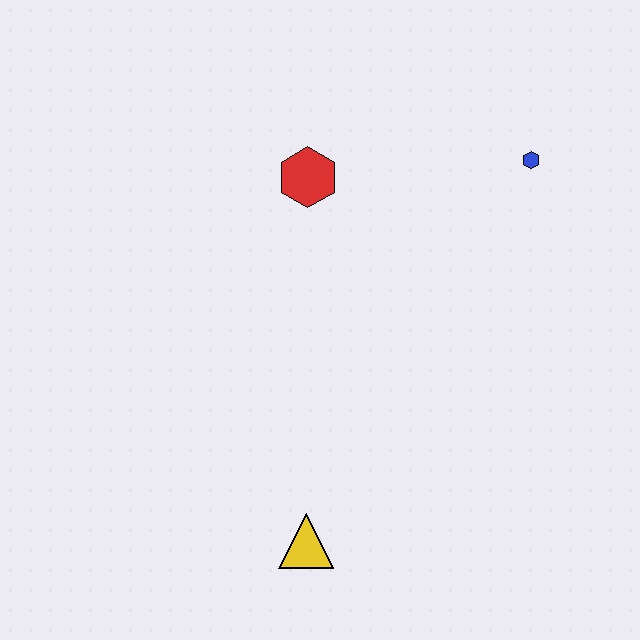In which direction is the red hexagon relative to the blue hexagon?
The red hexagon is to the left of the blue hexagon.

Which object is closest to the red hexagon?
The blue hexagon is closest to the red hexagon.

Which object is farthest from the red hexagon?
The yellow triangle is farthest from the red hexagon.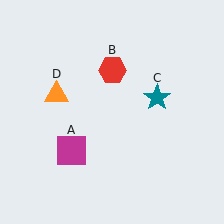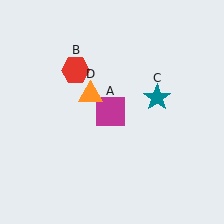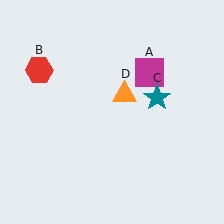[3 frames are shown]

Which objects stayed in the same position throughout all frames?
Teal star (object C) remained stationary.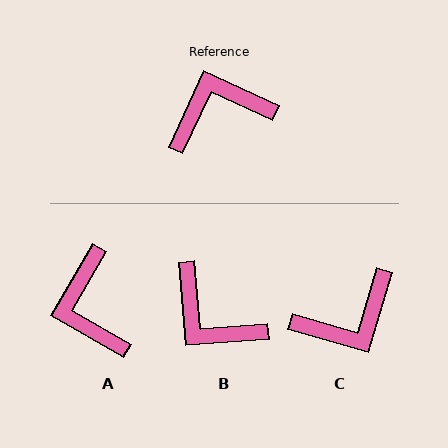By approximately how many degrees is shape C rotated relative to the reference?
Approximately 172 degrees clockwise.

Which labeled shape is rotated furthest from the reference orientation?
C, about 172 degrees away.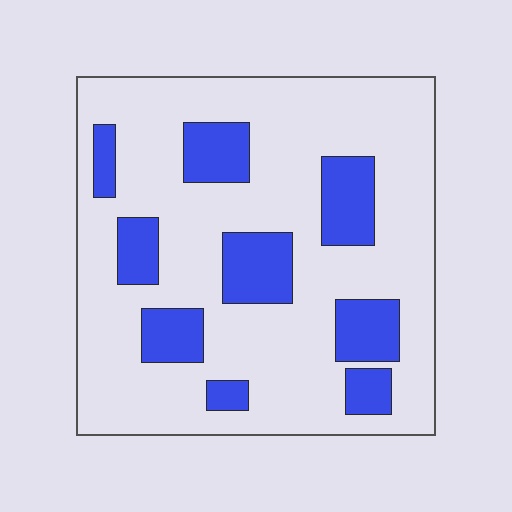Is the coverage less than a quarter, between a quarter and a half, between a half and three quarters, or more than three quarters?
Less than a quarter.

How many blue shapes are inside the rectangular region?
9.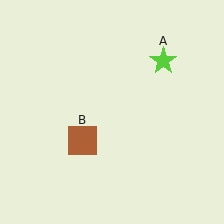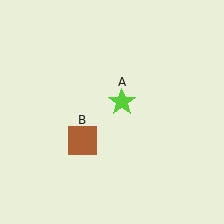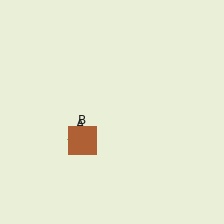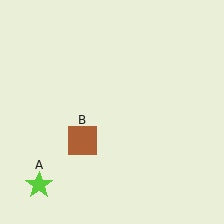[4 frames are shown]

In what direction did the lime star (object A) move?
The lime star (object A) moved down and to the left.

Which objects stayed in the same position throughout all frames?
Brown square (object B) remained stationary.